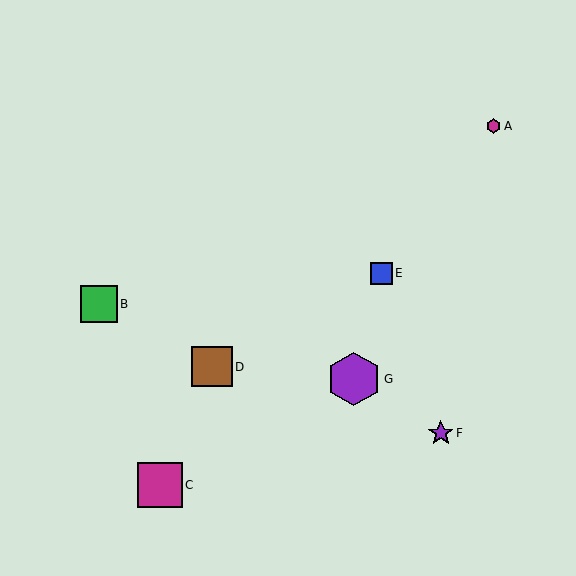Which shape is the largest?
The purple hexagon (labeled G) is the largest.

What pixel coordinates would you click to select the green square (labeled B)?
Click at (99, 304) to select the green square B.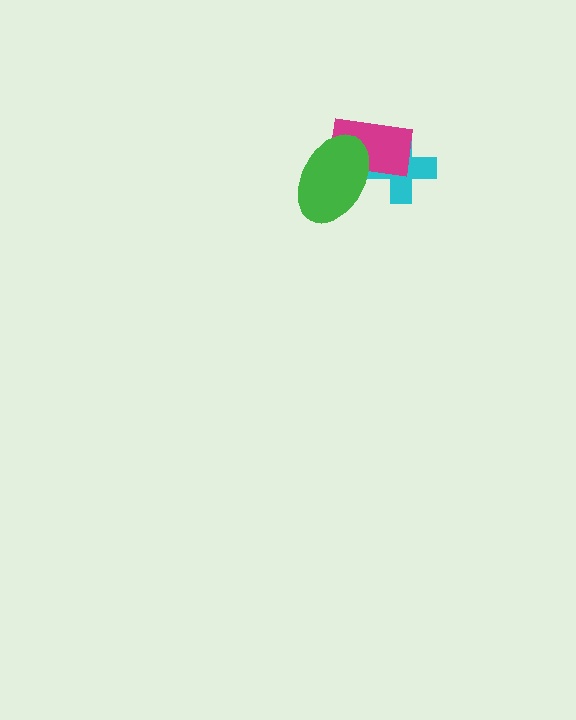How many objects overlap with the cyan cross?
2 objects overlap with the cyan cross.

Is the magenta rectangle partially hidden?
Yes, it is partially covered by another shape.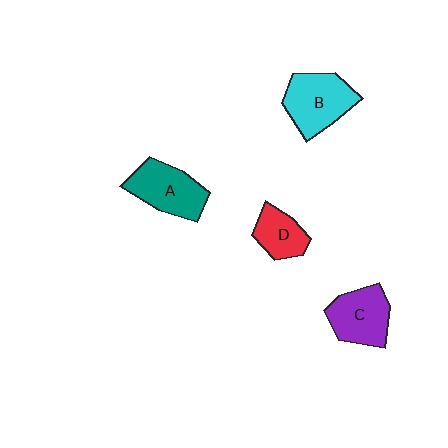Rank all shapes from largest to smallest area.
From largest to smallest: B (cyan), A (teal), C (purple), D (red).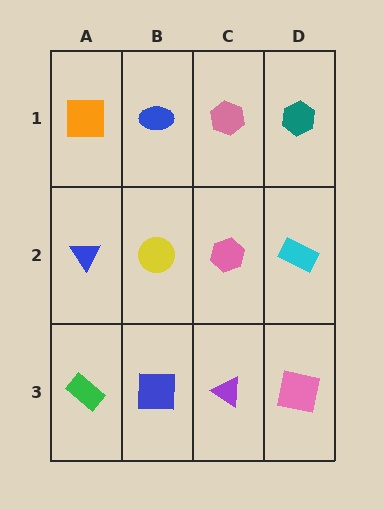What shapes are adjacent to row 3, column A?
A blue triangle (row 2, column A), a blue square (row 3, column B).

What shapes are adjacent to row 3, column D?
A cyan rectangle (row 2, column D), a purple triangle (row 3, column C).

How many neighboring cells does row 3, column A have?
2.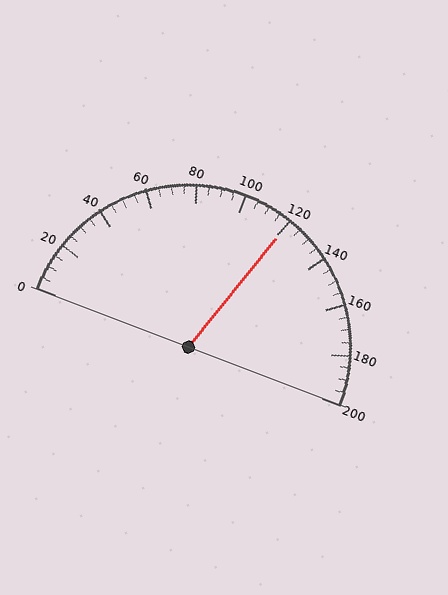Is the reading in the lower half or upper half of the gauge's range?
The reading is in the upper half of the range (0 to 200).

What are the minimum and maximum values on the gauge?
The gauge ranges from 0 to 200.